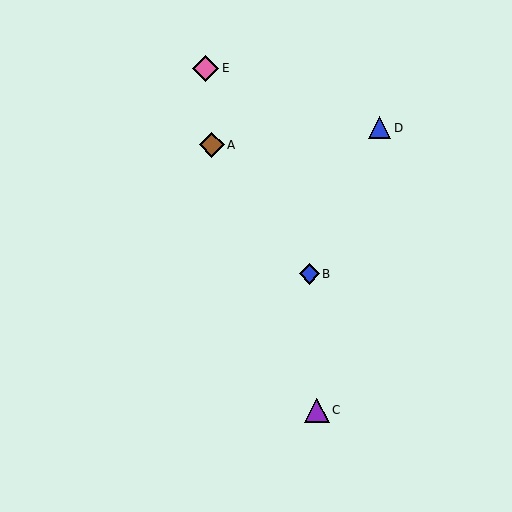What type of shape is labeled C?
Shape C is a purple triangle.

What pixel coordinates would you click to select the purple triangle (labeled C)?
Click at (317, 410) to select the purple triangle C.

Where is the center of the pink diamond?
The center of the pink diamond is at (206, 68).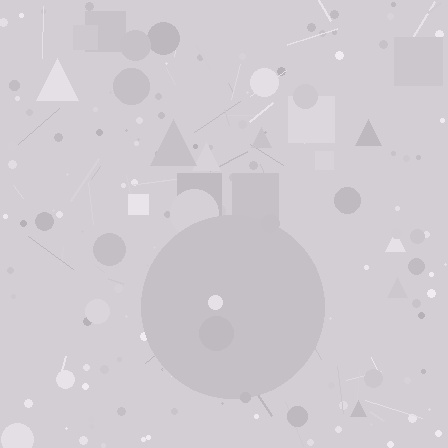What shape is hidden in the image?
A circle is hidden in the image.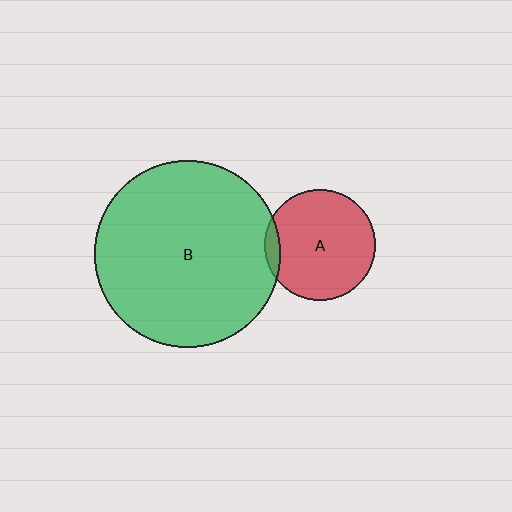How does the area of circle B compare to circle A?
Approximately 2.8 times.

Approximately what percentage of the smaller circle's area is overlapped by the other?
Approximately 5%.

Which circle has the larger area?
Circle B (green).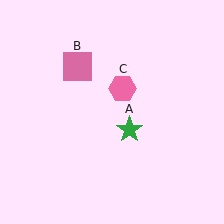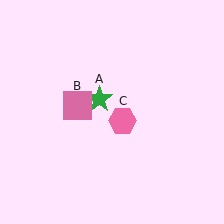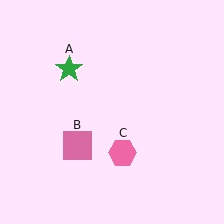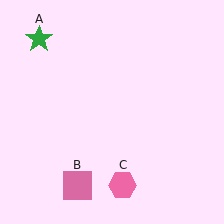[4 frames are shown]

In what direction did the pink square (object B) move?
The pink square (object B) moved down.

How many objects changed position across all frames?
3 objects changed position: green star (object A), pink square (object B), pink hexagon (object C).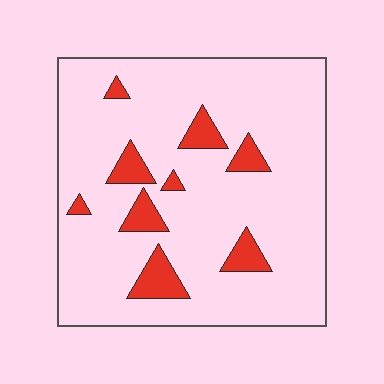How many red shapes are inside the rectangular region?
9.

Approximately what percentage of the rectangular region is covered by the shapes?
Approximately 10%.